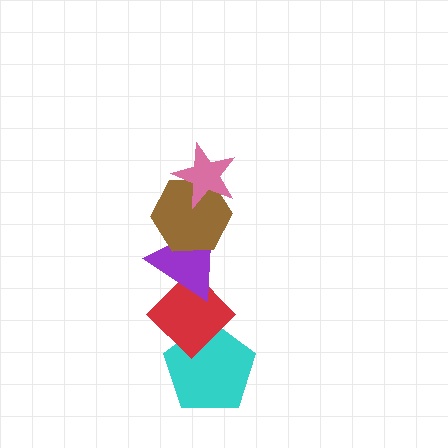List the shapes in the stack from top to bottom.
From top to bottom: the pink star, the brown hexagon, the purple triangle, the red diamond, the cyan pentagon.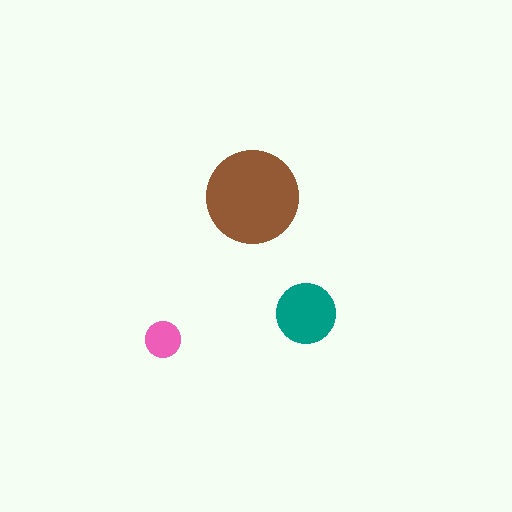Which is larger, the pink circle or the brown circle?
The brown one.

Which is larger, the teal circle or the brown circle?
The brown one.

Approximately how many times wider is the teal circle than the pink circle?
About 1.5 times wider.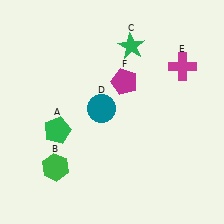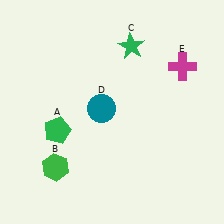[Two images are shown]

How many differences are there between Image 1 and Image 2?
There is 1 difference between the two images.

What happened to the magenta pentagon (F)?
The magenta pentagon (F) was removed in Image 2. It was in the top-right area of Image 1.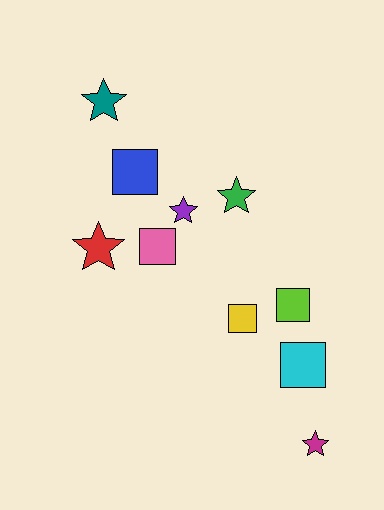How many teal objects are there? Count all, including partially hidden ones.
There is 1 teal object.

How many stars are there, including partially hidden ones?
There are 5 stars.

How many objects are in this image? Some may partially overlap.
There are 10 objects.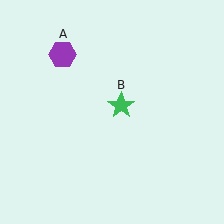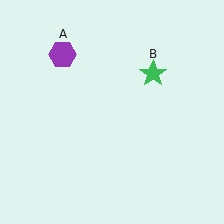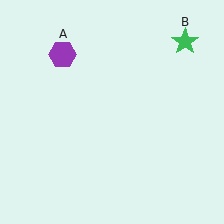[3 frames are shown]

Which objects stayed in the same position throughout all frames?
Purple hexagon (object A) remained stationary.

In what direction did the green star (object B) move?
The green star (object B) moved up and to the right.